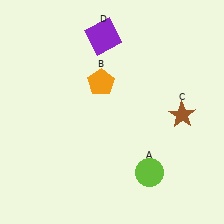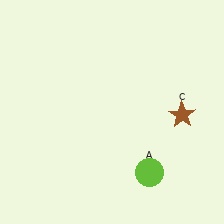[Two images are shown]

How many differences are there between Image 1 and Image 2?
There are 2 differences between the two images.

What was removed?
The purple square (D), the orange pentagon (B) were removed in Image 2.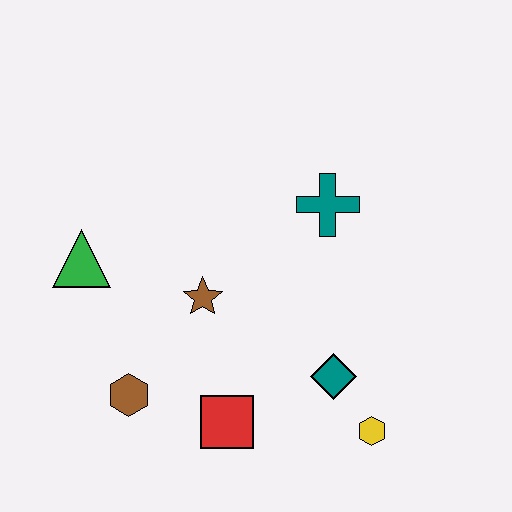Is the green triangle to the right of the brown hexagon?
No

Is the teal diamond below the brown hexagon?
No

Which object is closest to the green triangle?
The brown star is closest to the green triangle.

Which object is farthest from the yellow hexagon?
The green triangle is farthest from the yellow hexagon.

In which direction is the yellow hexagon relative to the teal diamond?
The yellow hexagon is below the teal diamond.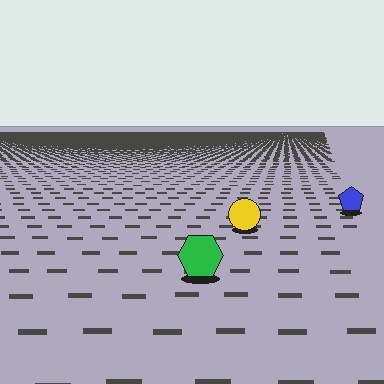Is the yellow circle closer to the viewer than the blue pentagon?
Yes. The yellow circle is closer — you can tell from the texture gradient: the ground texture is coarser near it.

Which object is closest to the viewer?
The green hexagon is closest. The texture marks near it are larger and more spread out.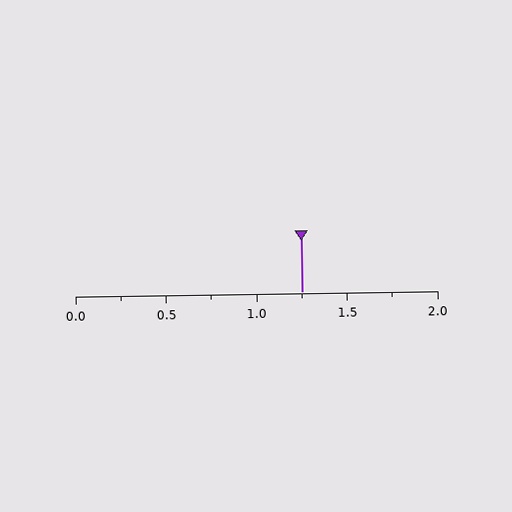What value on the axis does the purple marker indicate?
The marker indicates approximately 1.25.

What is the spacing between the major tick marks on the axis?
The major ticks are spaced 0.5 apart.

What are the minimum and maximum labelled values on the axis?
The axis runs from 0.0 to 2.0.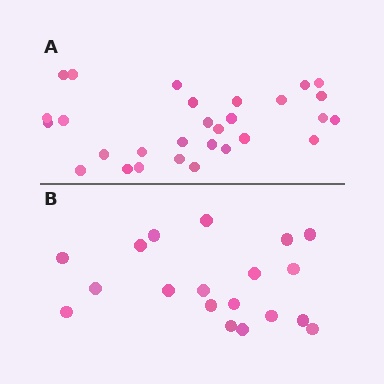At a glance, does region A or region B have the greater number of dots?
Region A (the top region) has more dots.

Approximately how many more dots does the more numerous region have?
Region A has roughly 10 or so more dots than region B.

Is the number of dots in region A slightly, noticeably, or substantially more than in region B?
Region A has substantially more. The ratio is roughly 1.5 to 1.